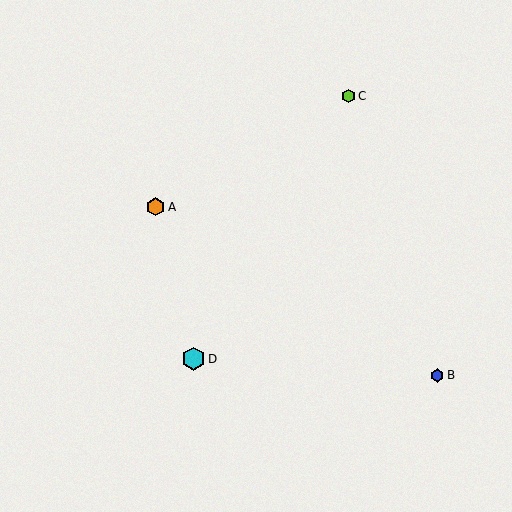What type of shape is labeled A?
Shape A is an orange hexagon.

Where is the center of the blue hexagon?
The center of the blue hexagon is at (437, 375).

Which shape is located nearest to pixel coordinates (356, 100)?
The lime hexagon (labeled C) at (349, 96) is nearest to that location.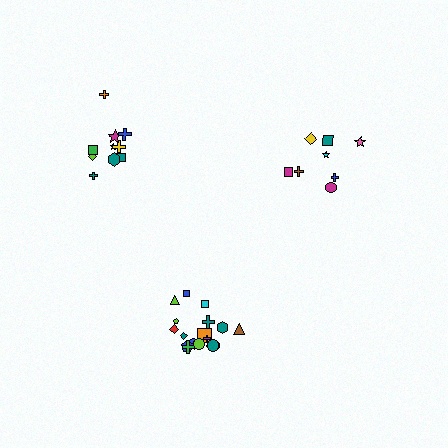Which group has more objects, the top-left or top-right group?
The top-left group.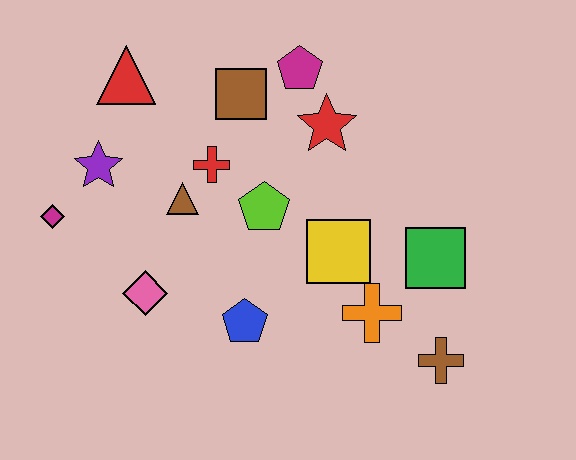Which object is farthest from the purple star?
The brown cross is farthest from the purple star.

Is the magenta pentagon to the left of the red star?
Yes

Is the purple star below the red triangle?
Yes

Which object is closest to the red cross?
The brown triangle is closest to the red cross.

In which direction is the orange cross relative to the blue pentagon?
The orange cross is to the right of the blue pentagon.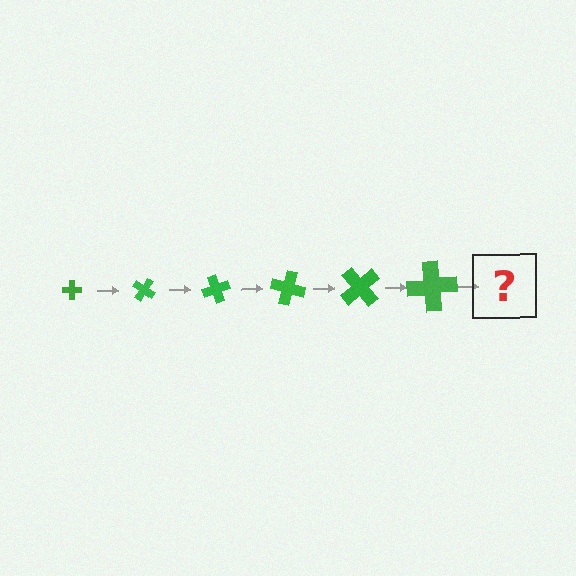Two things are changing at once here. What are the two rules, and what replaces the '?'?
The two rules are that the cross grows larger each step and it rotates 35 degrees each step. The '?' should be a cross, larger than the previous one and rotated 210 degrees from the start.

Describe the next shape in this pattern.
It should be a cross, larger than the previous one and rotated 210 degrees from the start.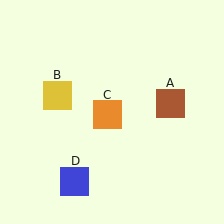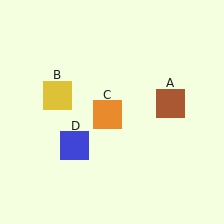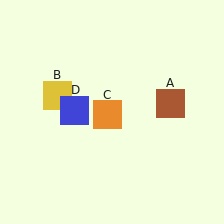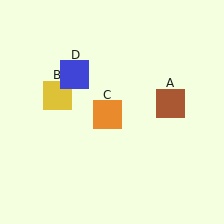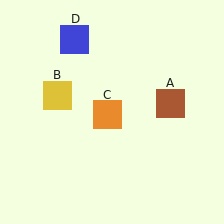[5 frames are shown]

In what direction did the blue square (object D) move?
The blue square (object D) moved up.